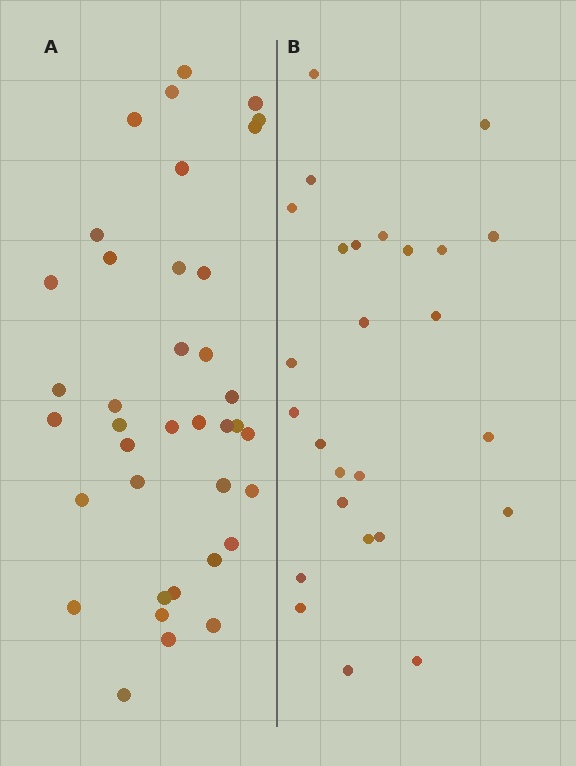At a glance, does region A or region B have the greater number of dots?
Region A (the left region) has more dots.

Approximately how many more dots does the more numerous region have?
Region A has roughly 12 or so more dots than region B.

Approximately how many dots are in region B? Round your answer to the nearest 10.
About 30 dots. (The exact count is 26, which rounds to 30.)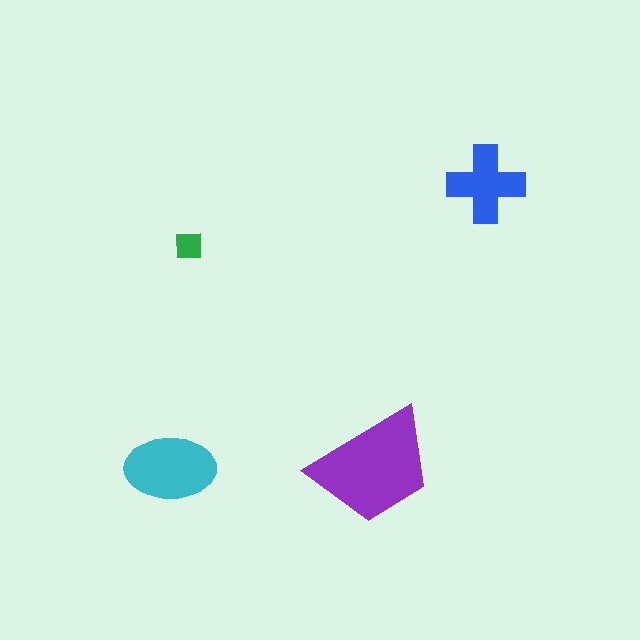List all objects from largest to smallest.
The purple trapezoid, the cyan ellipse, the blue cross, the green square.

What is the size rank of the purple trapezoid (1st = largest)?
1st.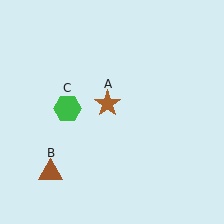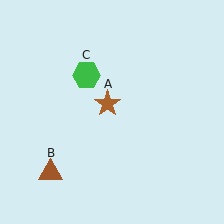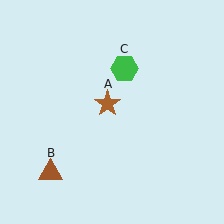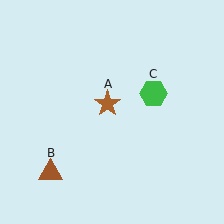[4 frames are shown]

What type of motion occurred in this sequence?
The green hexagon (object C) rotated clockwise around the center of the scene.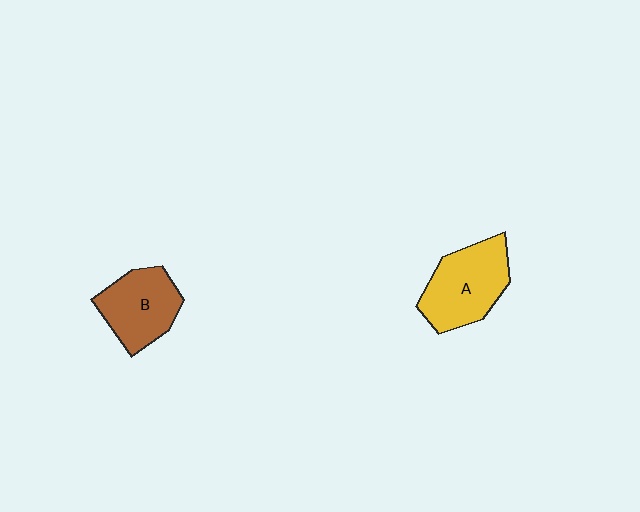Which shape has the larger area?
Shape A (yellow).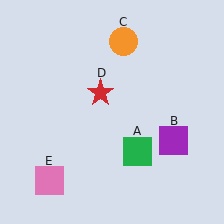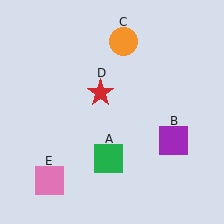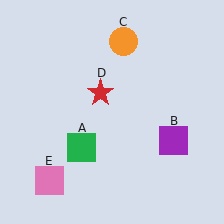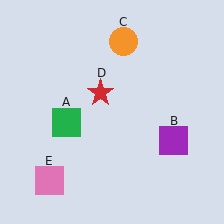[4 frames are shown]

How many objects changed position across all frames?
1 object changed position: green square (object A).